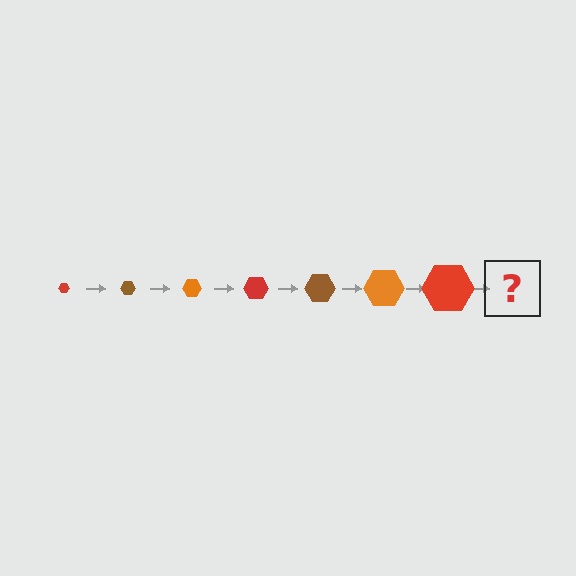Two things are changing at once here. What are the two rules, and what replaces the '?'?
The two rules are that the hexagon grows larger each step and the color cycles through red, brown, and orange. The '?' should be a brown hexagon, larger than the previous one.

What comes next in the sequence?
The next element should be a brown hexagon, larger than the previous one.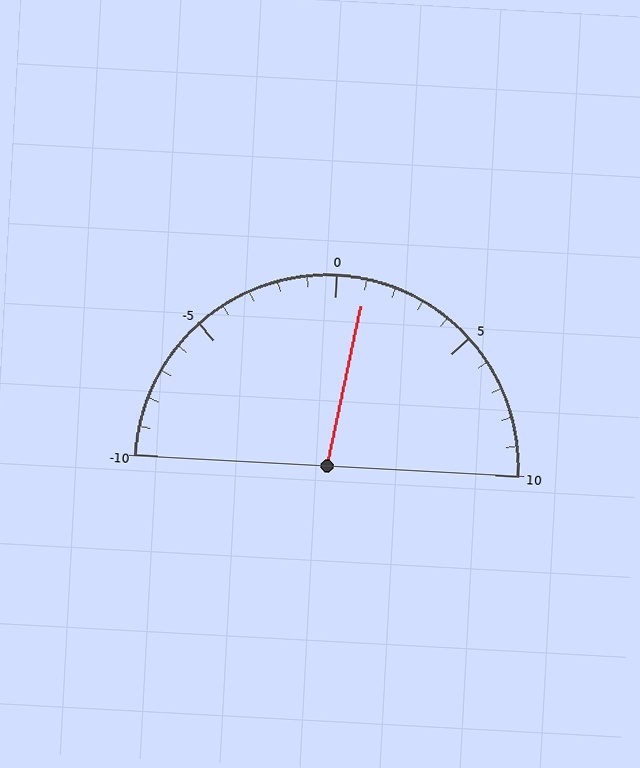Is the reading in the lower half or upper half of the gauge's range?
The reading is in the upper half of the range (-10 to 10).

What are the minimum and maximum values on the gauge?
The gauge ranges from -10 to 10.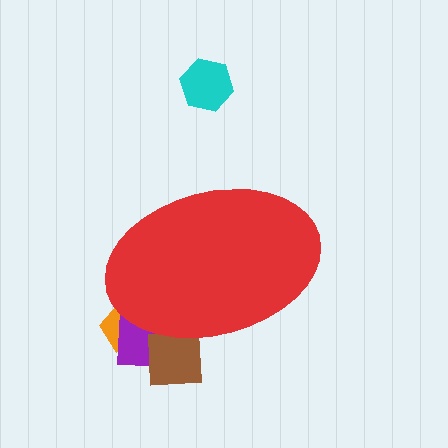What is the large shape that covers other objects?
A red ellipse.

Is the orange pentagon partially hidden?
Yes, the orange pentagon is partially hidden behind the red ellipse.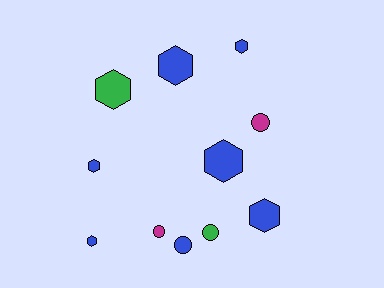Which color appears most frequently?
Blue, with 7 objects.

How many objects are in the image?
There are 11 objects.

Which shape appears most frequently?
Hexagon, with 7 objects.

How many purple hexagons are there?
There are no purple hexagons.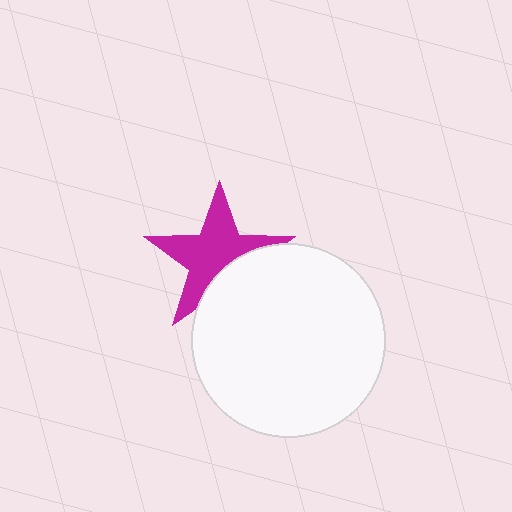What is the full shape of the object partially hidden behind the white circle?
The partially hidden object is a magenta star.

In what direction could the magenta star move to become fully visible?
The magenta star could move up. That would shift it out from behind the white circle entirely.